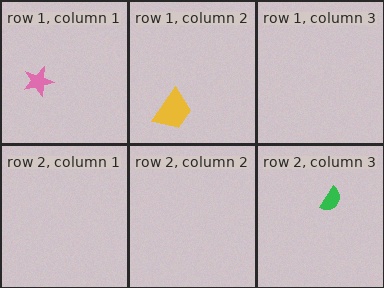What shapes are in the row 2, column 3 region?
The green semicircle.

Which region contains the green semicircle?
The row 2, column 3 region.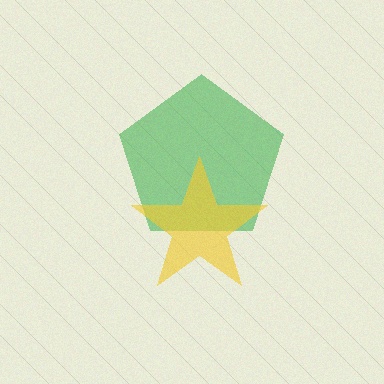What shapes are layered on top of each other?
The layered shapes are: a green pentagon, a yellow star.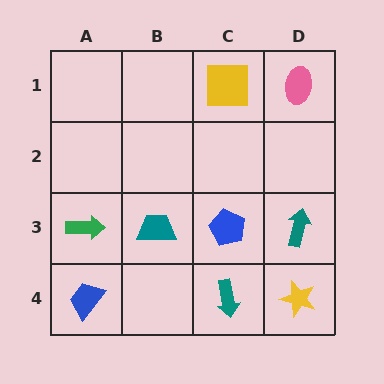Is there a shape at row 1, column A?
No, that cell is empty.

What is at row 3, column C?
A blue pentagon.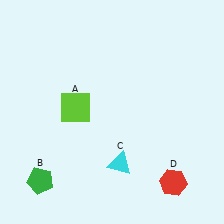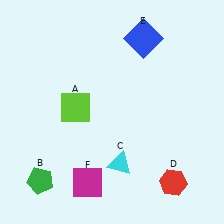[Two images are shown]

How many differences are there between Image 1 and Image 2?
There are 2 differences between the two images.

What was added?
A blue square (E), a magenta square (F) were added in Image 2.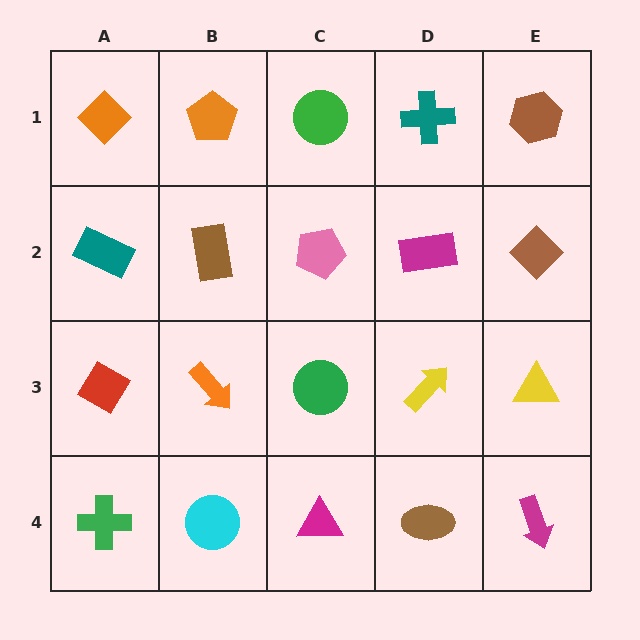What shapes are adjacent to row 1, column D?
A magenta rectangle (row 2, column D), a green circle (row 1, column C), a brown hexagon (row 1, column E).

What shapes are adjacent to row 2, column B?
An orange pentagon (row 1, column B), an orange arrow (row 3, column B), a teal rectangle (row 2, column A), a pink pentagon (row 2, column C).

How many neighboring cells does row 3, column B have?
4.